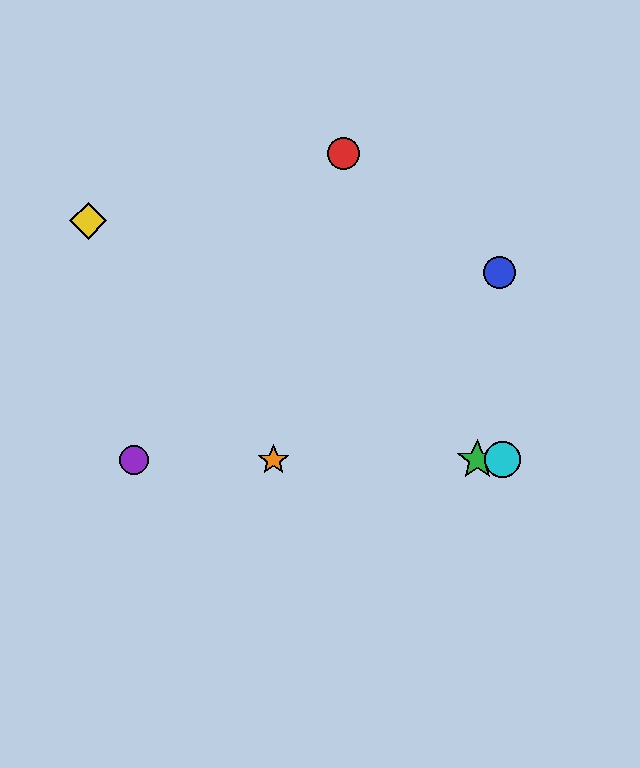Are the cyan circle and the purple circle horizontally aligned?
Yes, both are at y≈460.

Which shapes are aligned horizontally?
The green star, the purple circle, the orange star, the cyan circle are aligned horizontally.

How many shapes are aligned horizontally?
4 shapes (the green star, the purple circle, the orange star, the cyan circle) are aligned horizontally.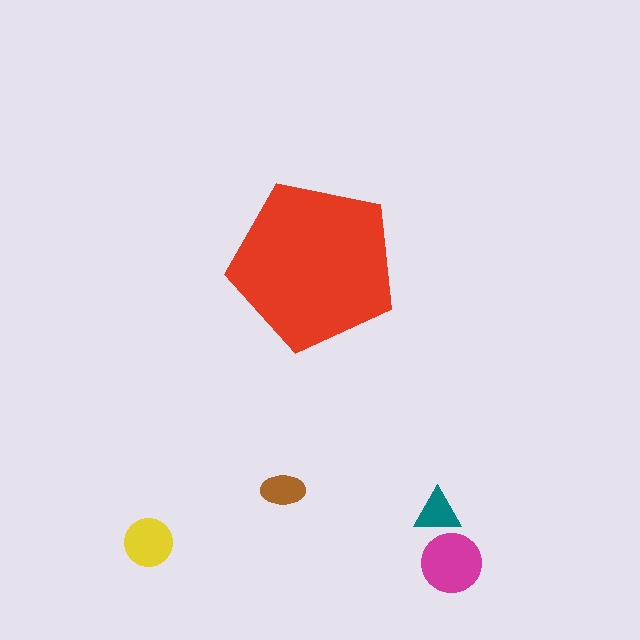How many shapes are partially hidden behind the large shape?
0 shapes are partially hidden.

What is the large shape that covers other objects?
A red pentagon.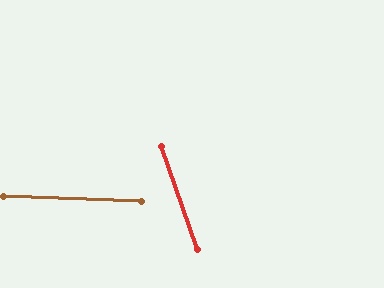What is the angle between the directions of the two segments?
Approximately 69 degrees.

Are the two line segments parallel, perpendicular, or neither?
Neither parallel nor perpendicular — they differ by about 69°.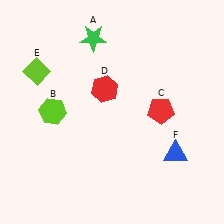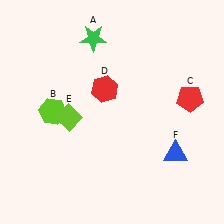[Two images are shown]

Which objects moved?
The objects that moved are: the red pentagon (C), the lime diamond (E).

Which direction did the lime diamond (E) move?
The lime diamond (E) moved down.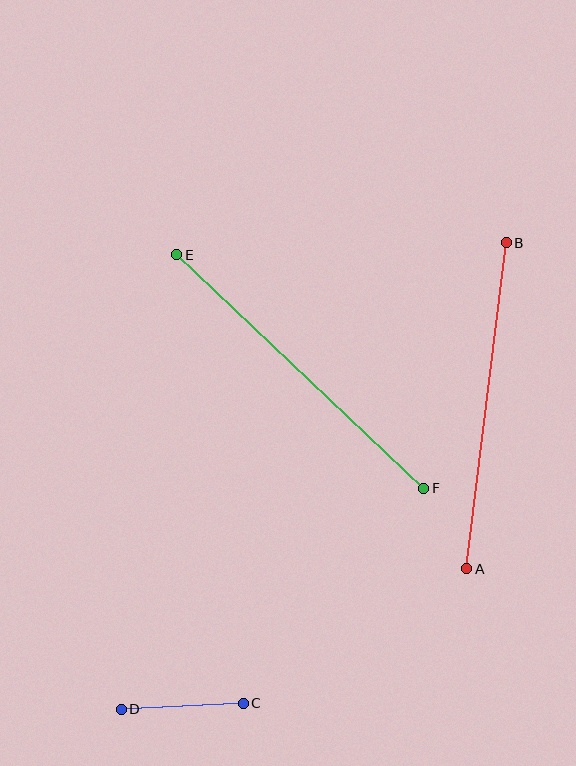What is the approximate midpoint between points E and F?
The midpoint is at approximately (300, 371) pixels.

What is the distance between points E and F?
The distance is approximately 340 pixels.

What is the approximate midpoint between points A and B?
The midpoint is at approximately (487, 406) pixels.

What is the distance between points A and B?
The distance is approximately 329 pixels.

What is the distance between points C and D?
The distance is approximately 122 pixels.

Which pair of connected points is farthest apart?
Points E and F are farthest apart.